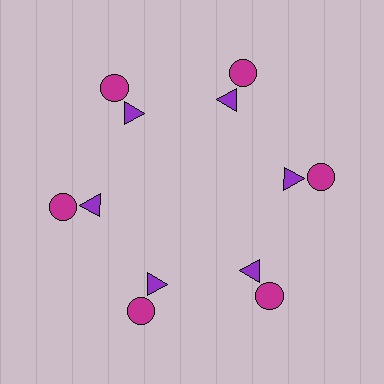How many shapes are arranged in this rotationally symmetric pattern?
There are 12 shapes, arranged in 6 groups of 2.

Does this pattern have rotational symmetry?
Yes, this pattern has 6-fold rotational symmetry. It looks the same after rotating 60 degrees around the center.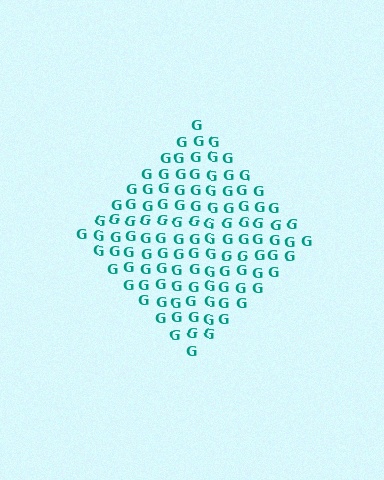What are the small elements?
The small elements are letter G's.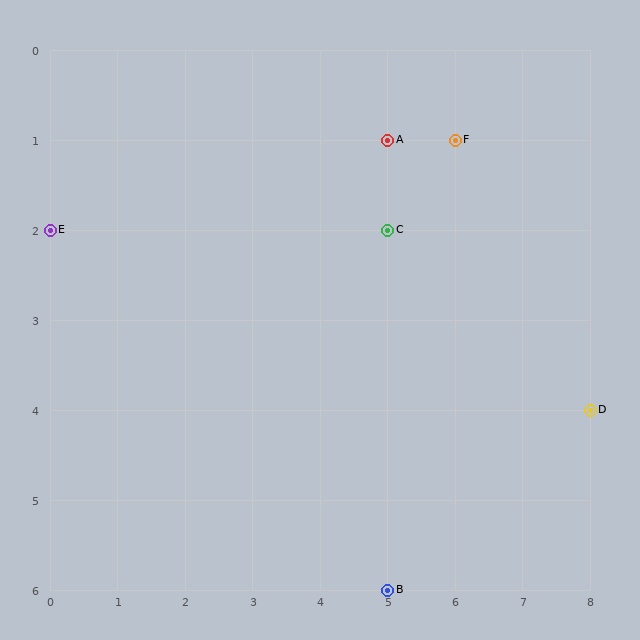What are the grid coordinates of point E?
Point E is at grid coordinates (0, 2).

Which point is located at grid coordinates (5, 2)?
Point C is at (5, 2).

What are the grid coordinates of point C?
Point C is at grid coordinates (5, 2).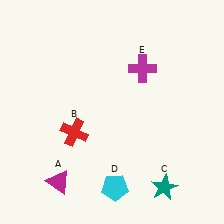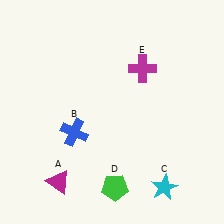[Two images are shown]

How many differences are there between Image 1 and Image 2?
There are 3 differences between the two images.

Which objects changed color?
B changed from red to blue. C changed from teal to cyan. D changed from cyan to green.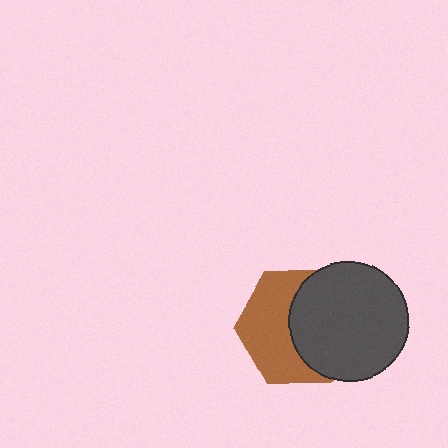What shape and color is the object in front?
The object in front is a dark gray circle.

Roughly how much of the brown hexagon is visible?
About half of it is visible (roughly 51%).